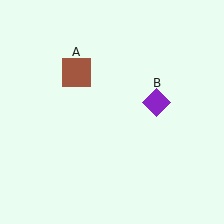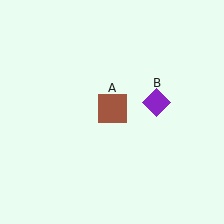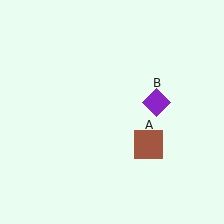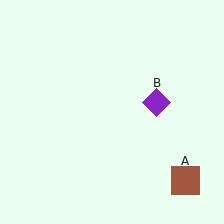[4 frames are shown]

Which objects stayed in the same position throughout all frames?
Purple diamond (object B) remained stationary.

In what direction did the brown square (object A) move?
The brown square (object A) moved down and to the right.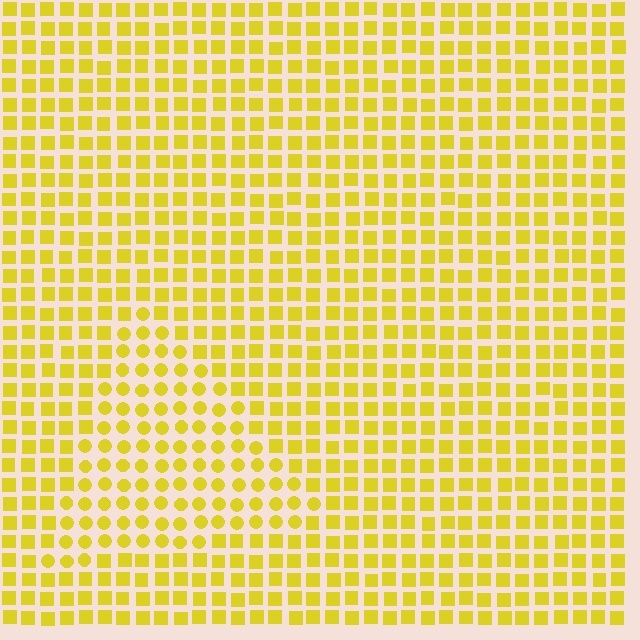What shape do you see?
I see a triangle.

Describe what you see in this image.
The image is filled with small yellow elements arranged in a uniform grid. A triangle-shaped region contains circles, while the surrounding area contains squares. The boundary is defined purely by the change in element shape.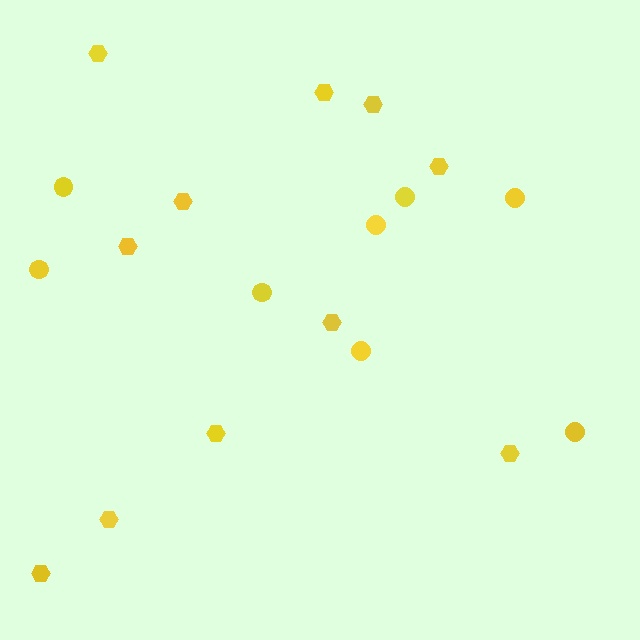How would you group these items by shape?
There are 2 groups: one group of hexagons (11) and one group of circles (8).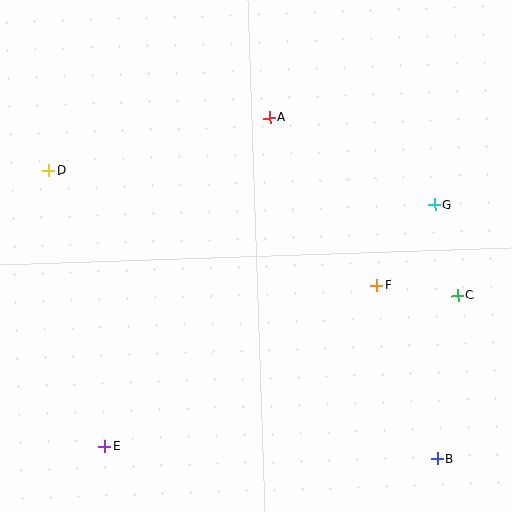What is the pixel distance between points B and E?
The distance between B and E is 332 pixels.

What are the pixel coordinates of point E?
Point E is at (105, 446).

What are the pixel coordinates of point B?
Point B is at (437, 459).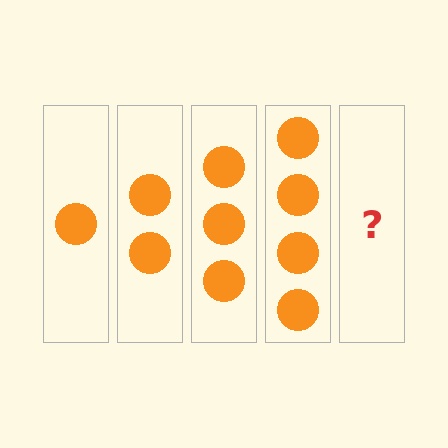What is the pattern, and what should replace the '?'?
The pattern is that each step adds one more circle. The '?' should be 5 circles.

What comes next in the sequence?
The next element should be 5 circles.